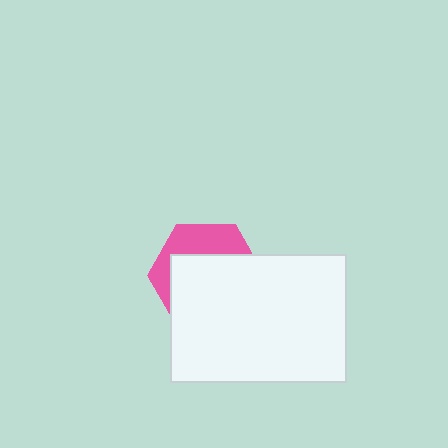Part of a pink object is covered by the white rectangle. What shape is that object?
It is a hexagon.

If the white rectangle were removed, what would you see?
You would see the complete pink hexagon.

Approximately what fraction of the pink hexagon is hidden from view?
Roughly 66% of the pink hexagon is hidden behind the white rectangle.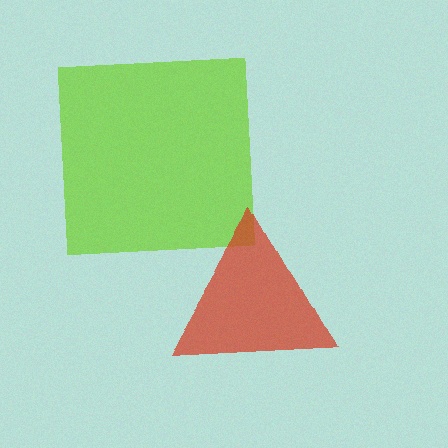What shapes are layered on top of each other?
The layered shapes are: a lime square, a red triangle.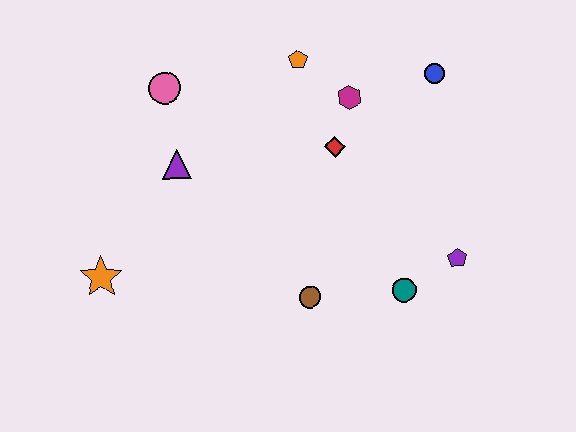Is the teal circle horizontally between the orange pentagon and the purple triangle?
No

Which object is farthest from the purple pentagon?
The orange star is farthest from the purple pentagon.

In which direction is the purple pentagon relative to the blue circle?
The purple pentagon is below the blue circle.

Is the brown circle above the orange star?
No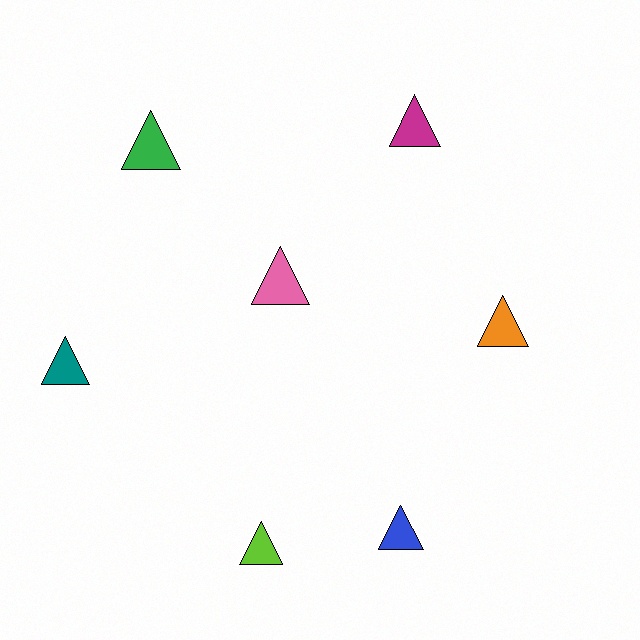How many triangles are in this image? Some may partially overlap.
There are 7 triangles.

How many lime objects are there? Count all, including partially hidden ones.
There is 1 lime object.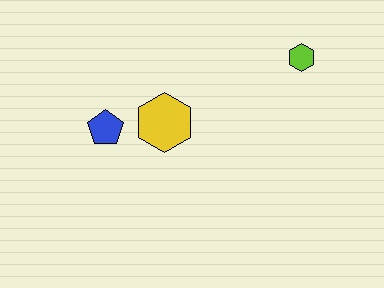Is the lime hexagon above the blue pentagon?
Yes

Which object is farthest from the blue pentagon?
The lime hexagon is farthest from the blue pentagon.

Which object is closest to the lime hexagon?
The yellow hexagon is closest to the lime hexagon.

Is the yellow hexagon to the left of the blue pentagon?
No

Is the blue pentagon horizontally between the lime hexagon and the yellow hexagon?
No